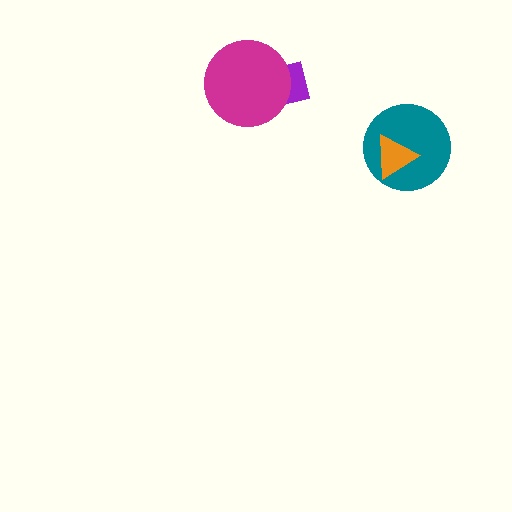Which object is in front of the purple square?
The magenta circle is in front of the purple square.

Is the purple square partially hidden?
Yes, it is partially covered by another shape.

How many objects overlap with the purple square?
1 object overlaps with the purple square.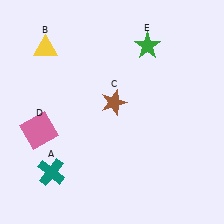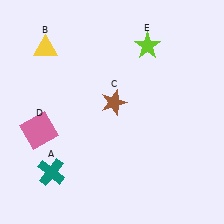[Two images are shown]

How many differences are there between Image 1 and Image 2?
There is 1 difference between the two images.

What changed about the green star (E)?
In Image 1, E is green. In Image 2, it changed to lime.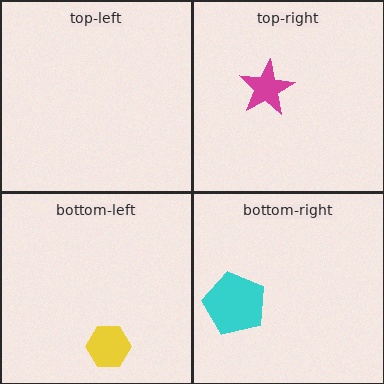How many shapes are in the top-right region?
1.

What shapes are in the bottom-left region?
The yellow hexagon.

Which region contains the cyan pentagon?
The bottom-right region.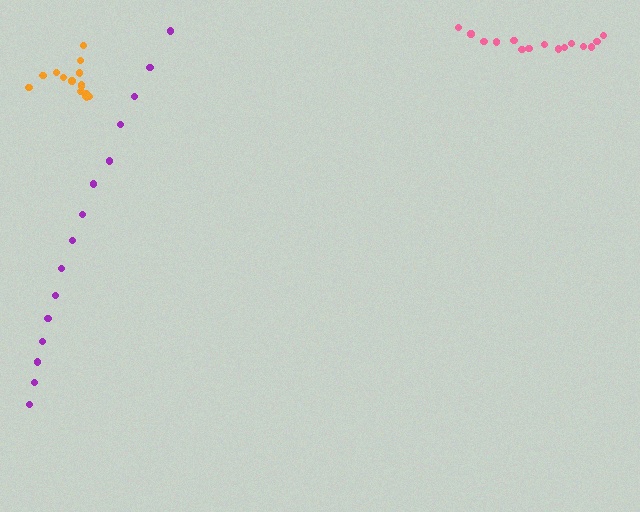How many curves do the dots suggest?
There are 3 distinct paths.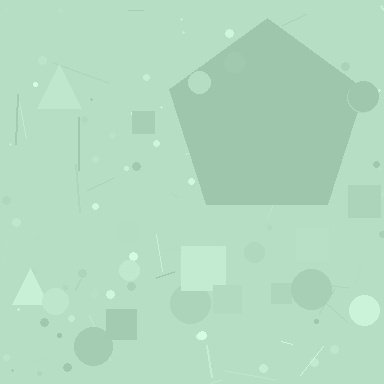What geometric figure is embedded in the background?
A pentagon is embedded in the background.